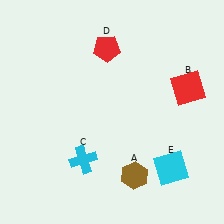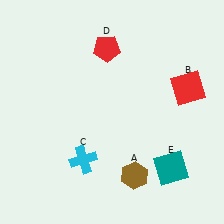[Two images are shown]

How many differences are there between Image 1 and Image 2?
There is 1 difference between the two images.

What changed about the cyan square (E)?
In Image 1, E is cyan. In Image 2, it changed to teal.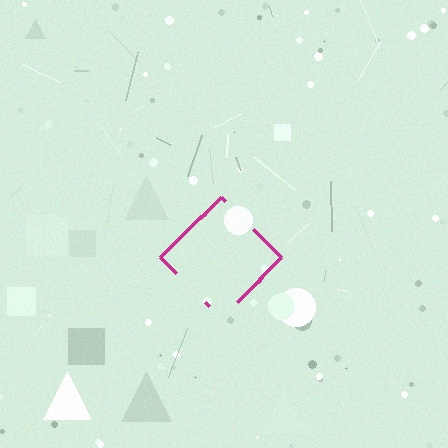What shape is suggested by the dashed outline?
The dashed outline suggests a diamond.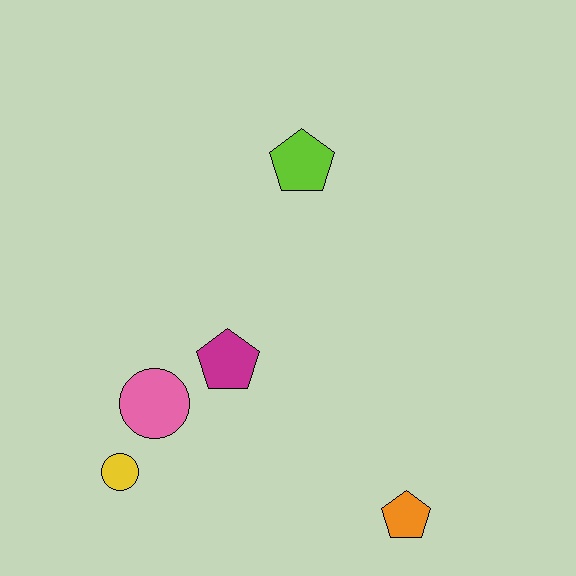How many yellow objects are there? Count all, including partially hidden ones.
There is 1 yellow object.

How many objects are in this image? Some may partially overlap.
There are 5 objects.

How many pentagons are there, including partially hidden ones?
There are 3 pentagons.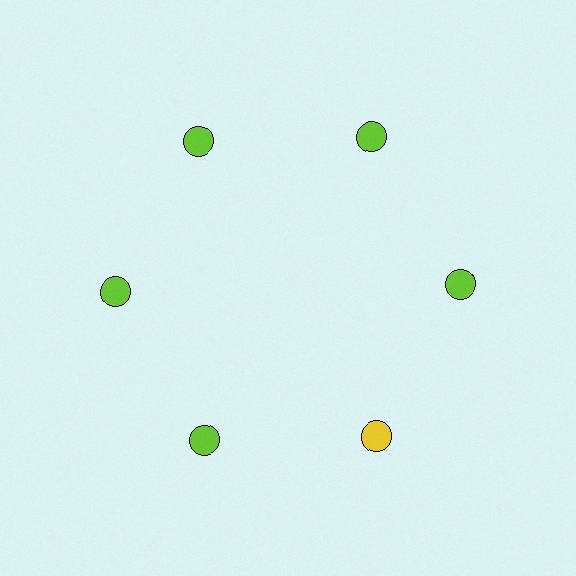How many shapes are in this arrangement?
There are 6 shapes arranged in a ring pattern.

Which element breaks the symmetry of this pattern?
The yellow circle at roughly the 5 o'clock position breaks the symmetry. All other shapes are lime circles.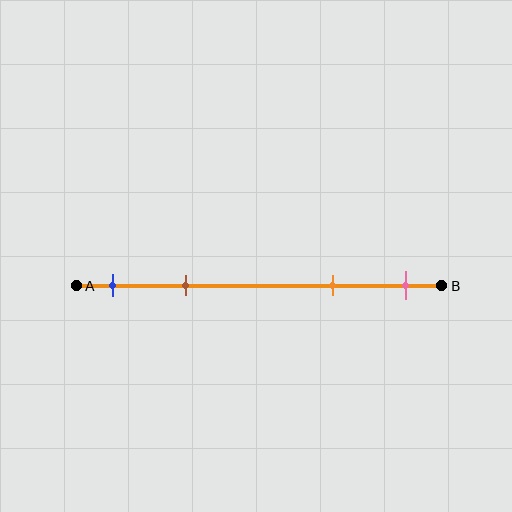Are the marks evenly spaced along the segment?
No, the marks are not evenly spaced.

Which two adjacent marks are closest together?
The blue and brown marks are the closest adjacent pair.